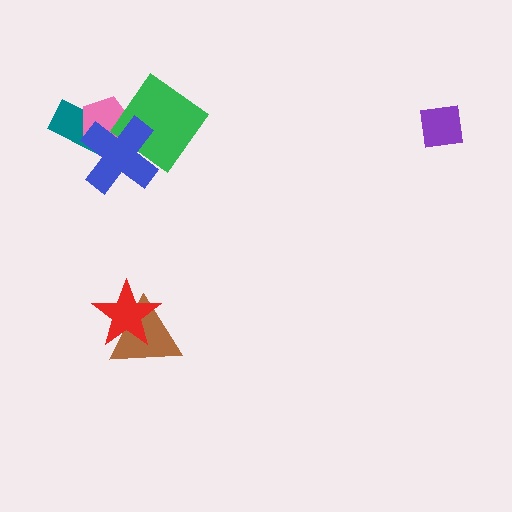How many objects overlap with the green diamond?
2 objects overlap with the green diamond.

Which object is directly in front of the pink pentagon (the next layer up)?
The green diamond is directly in front of the pink pentagon.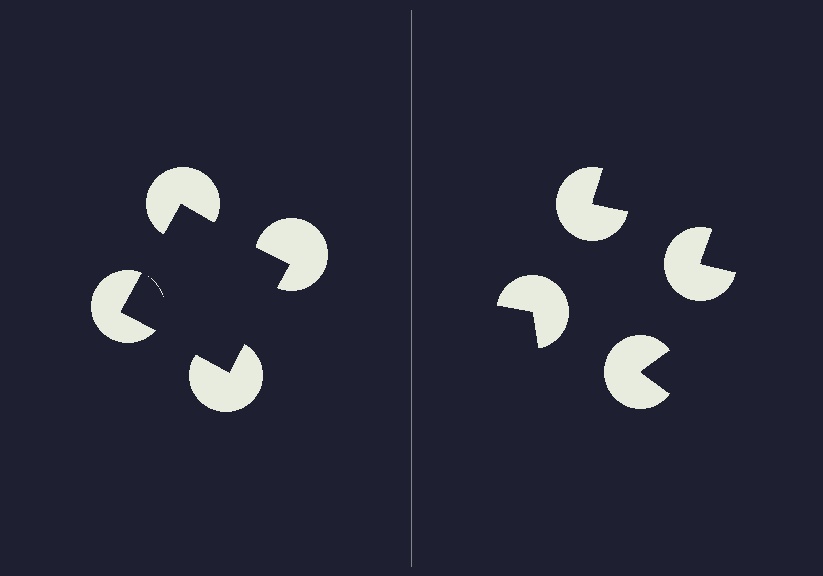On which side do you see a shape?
An illusory square appears on the left side. On the right side the wedge cuts are rotated, so no coherent shape forms.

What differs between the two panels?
The pac-man discs are positioned identically on both sides; only the wedge orientations differ. On the left they align to a square; on the right they are misaligned.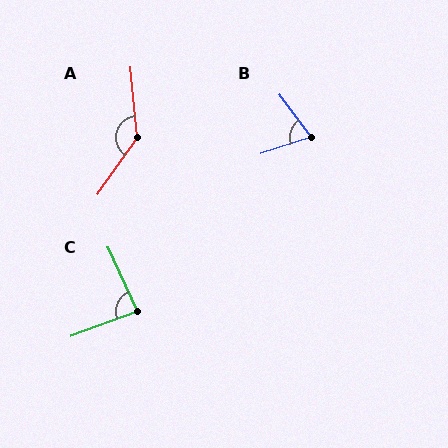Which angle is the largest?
A, at approximately 139 degrees.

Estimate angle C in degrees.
Approximately 86 degrees.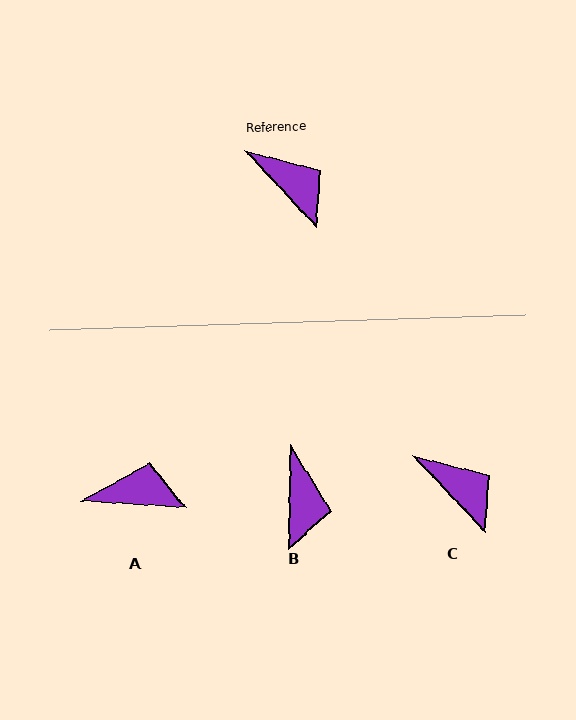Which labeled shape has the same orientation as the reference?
C.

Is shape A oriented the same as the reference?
No, it is off by about 44 degrees.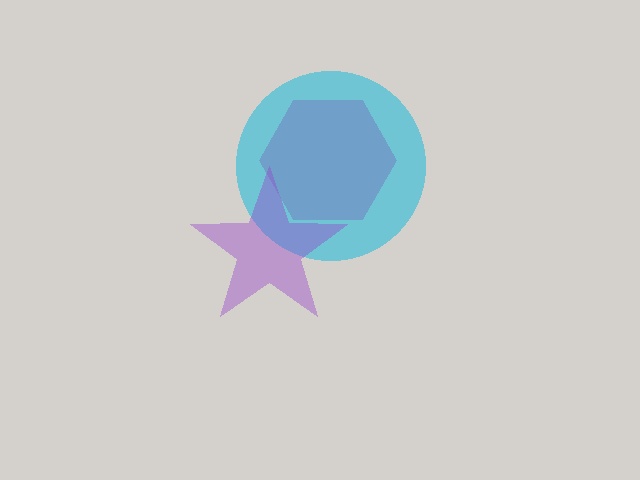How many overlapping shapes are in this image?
There are 3 overlapping shapes in the image.